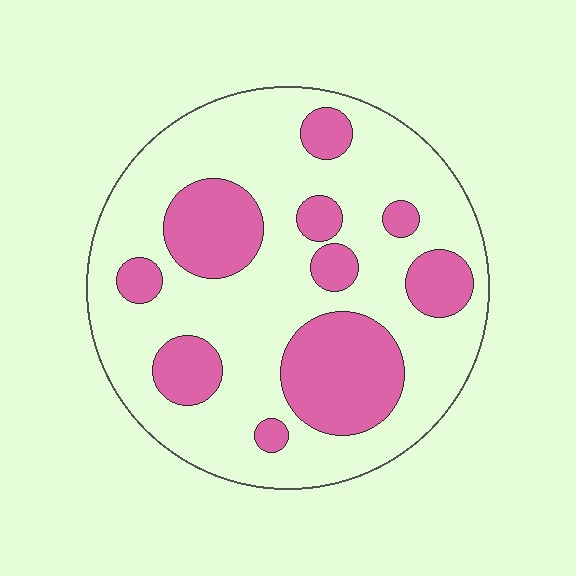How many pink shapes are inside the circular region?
10.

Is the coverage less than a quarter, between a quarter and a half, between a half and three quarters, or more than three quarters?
Between a quarter and a half.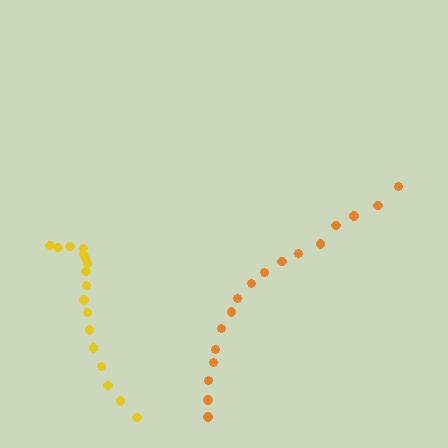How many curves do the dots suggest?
There are 2 distinct paths.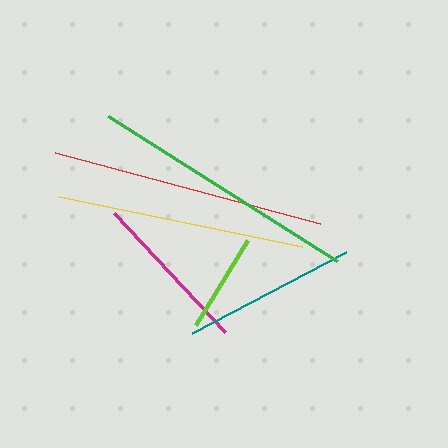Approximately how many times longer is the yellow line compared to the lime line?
The yellow line is approximately 2.5 times the length of the lime line.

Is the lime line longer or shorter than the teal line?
The teal line is longer than the lime line.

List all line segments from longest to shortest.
From longest to shortest: red, green, yellow, teal, magenta, lime.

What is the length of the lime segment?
The lime segment is approximately 100 pixels long.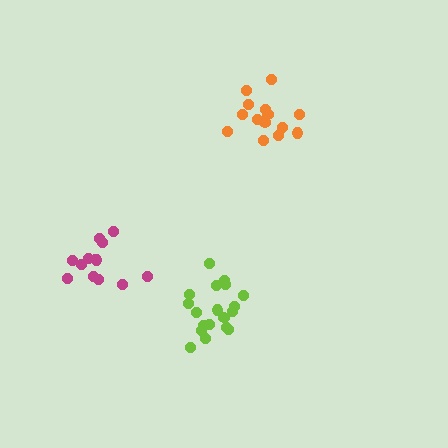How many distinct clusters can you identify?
There are 3 distinct clusters.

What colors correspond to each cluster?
The clusters are colored: magenta, orange, lime.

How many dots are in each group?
Group 1: 13 dots, Group 2: 14 dots, Group 3: 19 dots (46 total).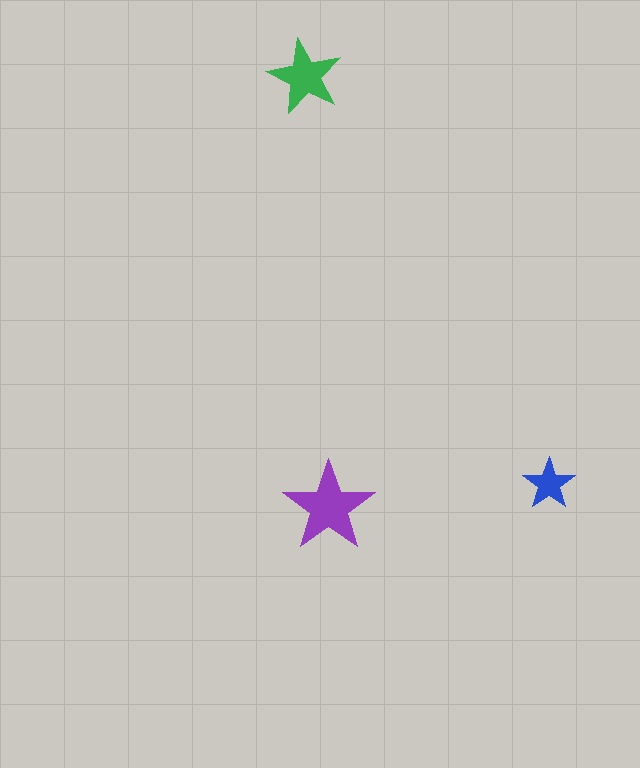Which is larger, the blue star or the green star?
The green one.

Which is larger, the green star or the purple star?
The purple one.